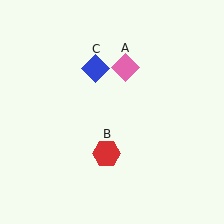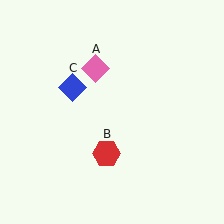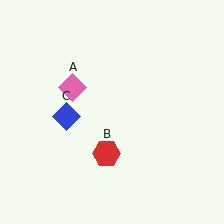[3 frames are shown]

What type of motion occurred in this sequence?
The pink diamond (object A), blue diamond (object C) rotated counterclockwise around the center of the scene.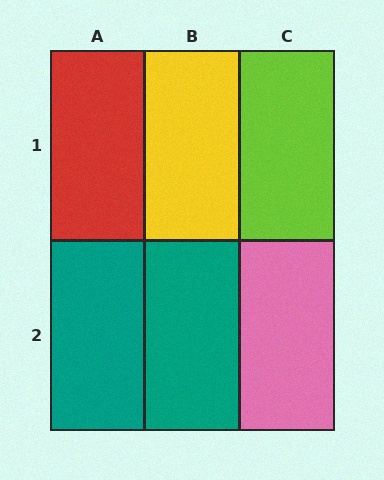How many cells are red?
1 cell is red.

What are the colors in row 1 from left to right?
Red, yellow, lime.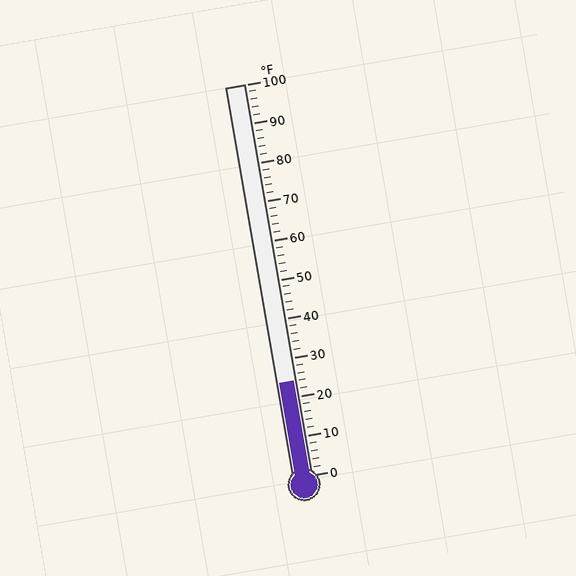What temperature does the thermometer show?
The thermometer shows approximately 24°F.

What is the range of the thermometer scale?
The thermometer scale ranges from 0°F to 100°F.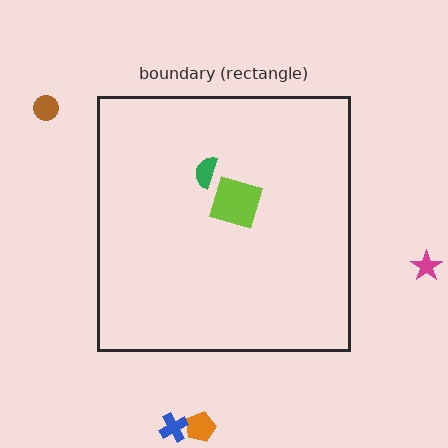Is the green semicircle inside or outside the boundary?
Inside.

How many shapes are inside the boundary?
2 inside, 4 outside.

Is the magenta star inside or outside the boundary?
Outside.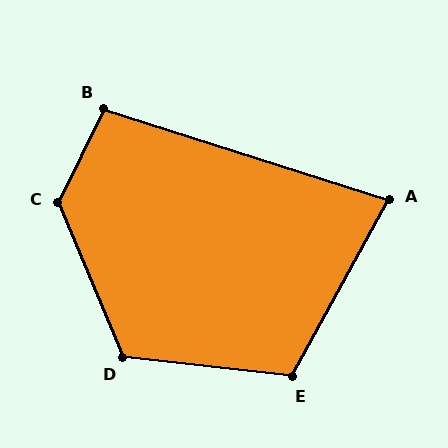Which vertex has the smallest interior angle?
A, at approximately 79 degrees.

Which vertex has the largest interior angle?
C, at approximately 132 degrees.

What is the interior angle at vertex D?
Approximately 119 degrees (obtuse).